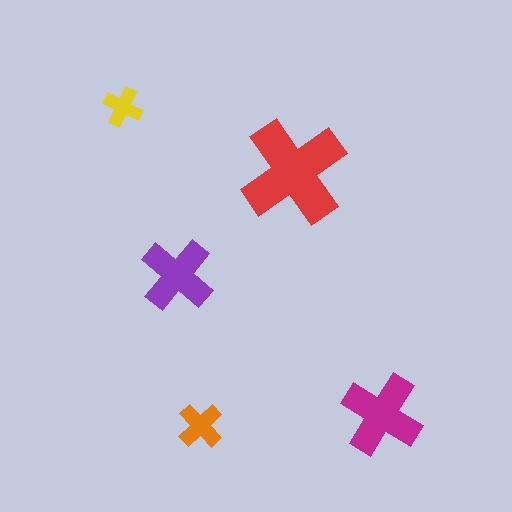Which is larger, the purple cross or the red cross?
The red one.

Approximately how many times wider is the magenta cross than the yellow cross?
About 2 times wider.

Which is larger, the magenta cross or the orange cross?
The magenta one.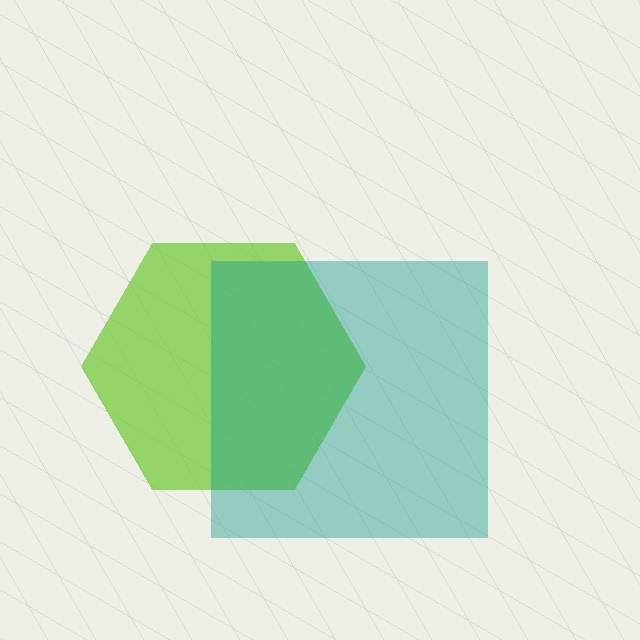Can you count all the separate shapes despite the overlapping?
Yes, there are 2 separate shapes.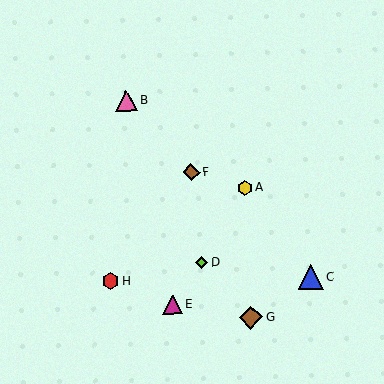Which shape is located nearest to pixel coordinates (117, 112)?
The pink triangle (labeled B) at (126, 101) is nearest to that location.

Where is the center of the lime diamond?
The center of the lime diamond is at (201, 262).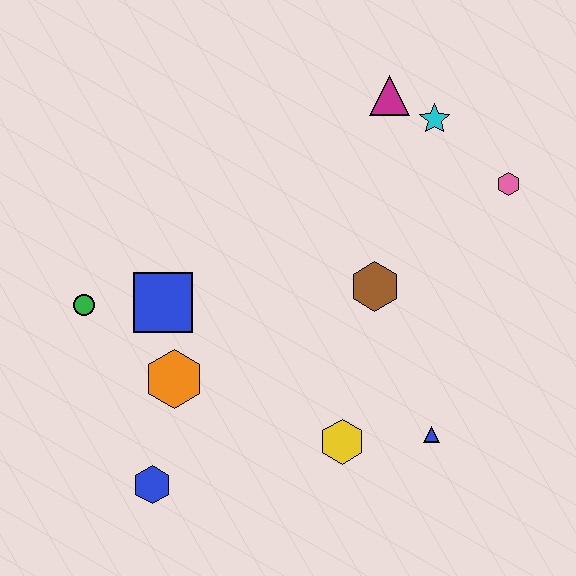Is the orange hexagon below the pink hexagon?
Yes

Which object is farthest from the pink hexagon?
The blue hexagon is farthest from the pink hexagon.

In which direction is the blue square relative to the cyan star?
The blue square is to the left of the cyan star.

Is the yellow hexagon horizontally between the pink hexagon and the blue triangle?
No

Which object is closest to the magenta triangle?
The cyan star is closest to the magenta triangle.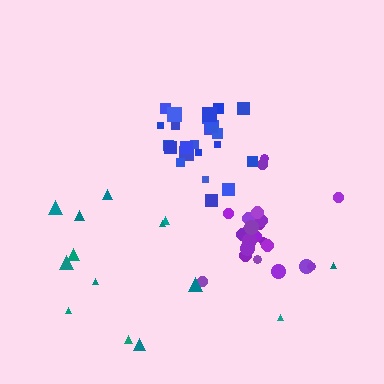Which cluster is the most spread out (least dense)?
Teal.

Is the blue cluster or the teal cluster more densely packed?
Blue.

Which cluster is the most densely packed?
Blue.